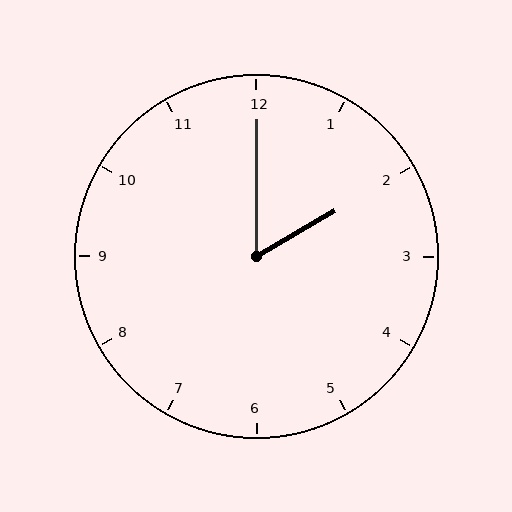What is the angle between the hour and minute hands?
Approximately 60 degrees.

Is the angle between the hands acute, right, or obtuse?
It is acute.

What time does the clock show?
2:00.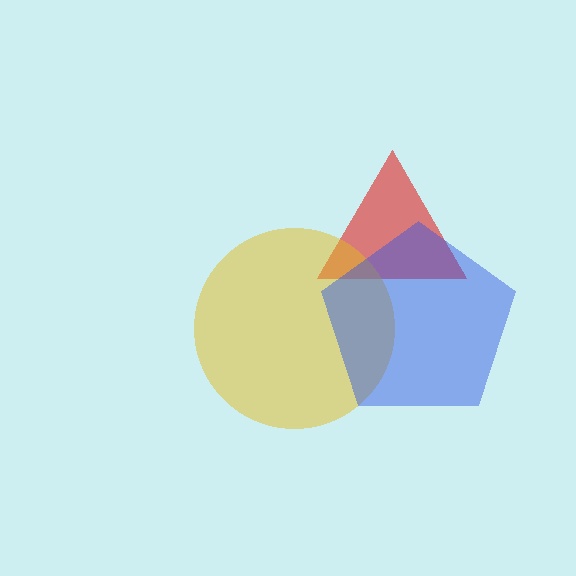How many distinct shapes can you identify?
There are 3 distinct shapes: a red triangle, a yellow circle, a blue pentagon.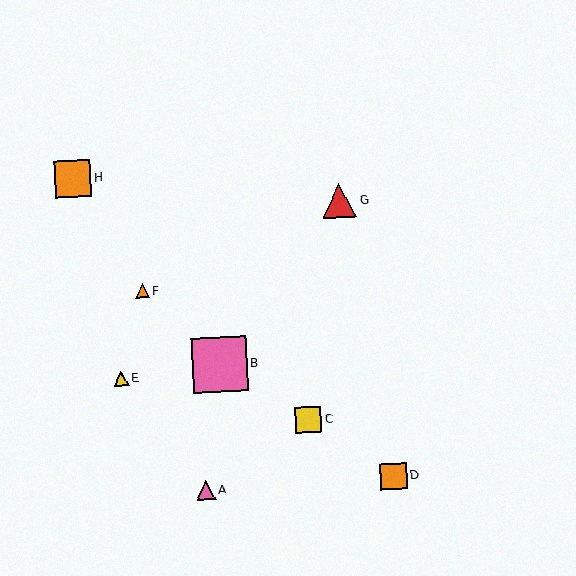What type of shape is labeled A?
Shape A is a pink triangle.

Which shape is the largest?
The pink square (labeled B) is the largest.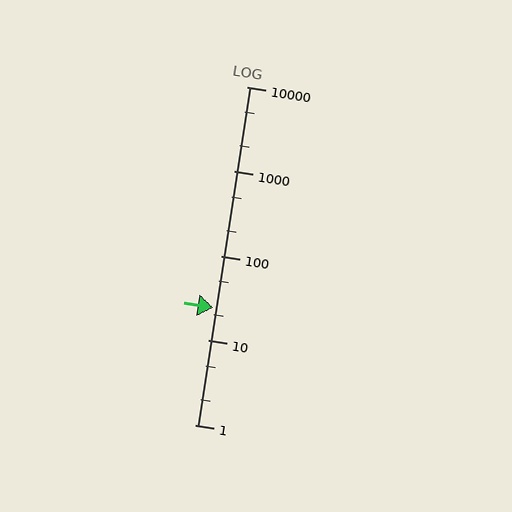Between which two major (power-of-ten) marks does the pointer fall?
The pointer is between 10 and 100.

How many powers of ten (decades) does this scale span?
The scale spans 4 decades, from 1 to 10000.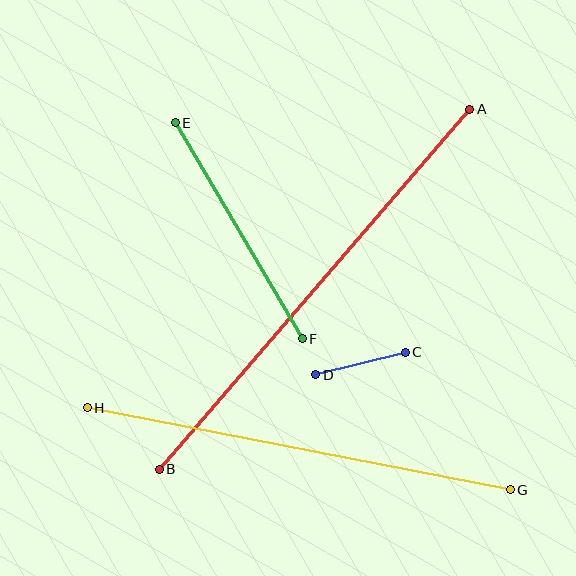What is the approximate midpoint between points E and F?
The midpoint is at approximately (239, 231) pixels.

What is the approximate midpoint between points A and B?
The midpoint is at approximately (314, 289) pixels.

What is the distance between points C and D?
The distance is approximately 93 pixels.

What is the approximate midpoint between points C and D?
The midpoint is at approximately (361, 363) pixels.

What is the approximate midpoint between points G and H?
The midpoint is at approximately (299, 449) pixels.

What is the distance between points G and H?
The distance is approximately 431 pixels.